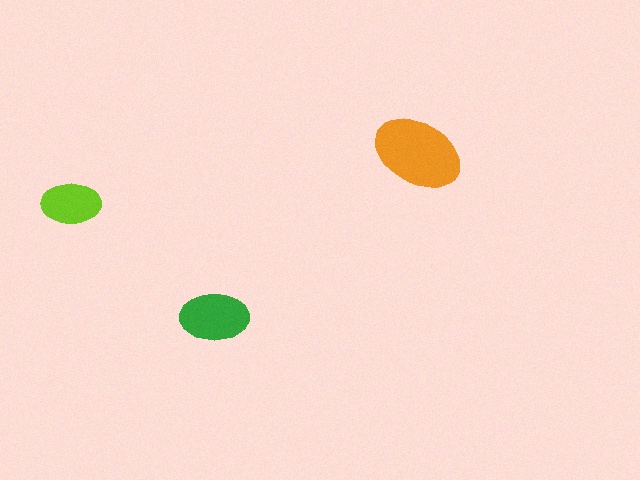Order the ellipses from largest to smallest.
the orange one, the green one, the lime one.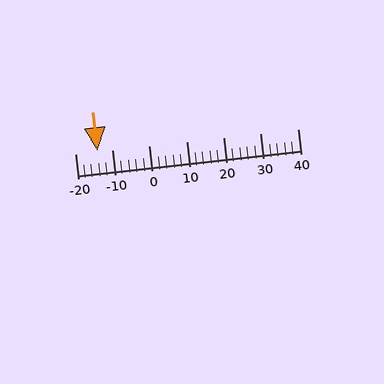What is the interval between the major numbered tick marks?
The major tick marks are spaced 10 units apart.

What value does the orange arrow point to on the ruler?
The orange arrow points to approximately -14.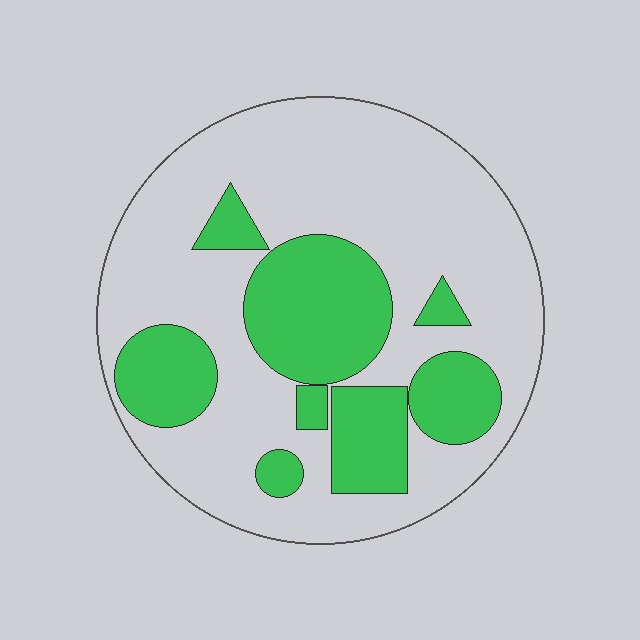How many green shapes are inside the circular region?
8.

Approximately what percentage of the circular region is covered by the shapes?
Approximately 30%.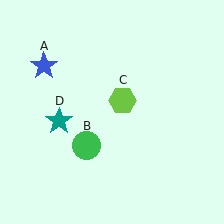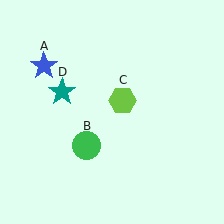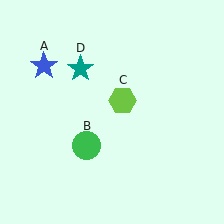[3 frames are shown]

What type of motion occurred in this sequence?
The teal star (object D) rotated clockwise around the center of the scene.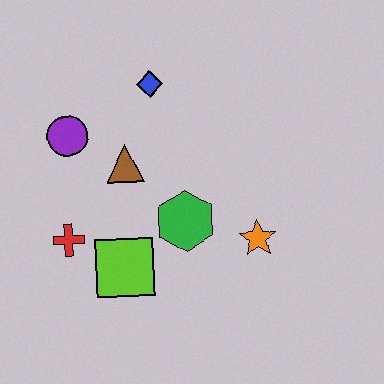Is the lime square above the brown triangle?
No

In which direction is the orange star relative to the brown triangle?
The orange star is to the right of the brown triangle.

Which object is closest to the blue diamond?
The brown triangle is closest to the blue diamond.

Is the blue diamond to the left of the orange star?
Yes